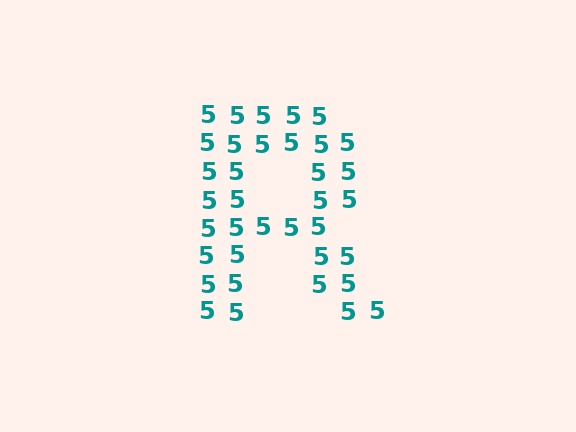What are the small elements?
The small elements are digit 5's.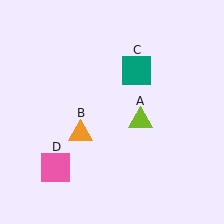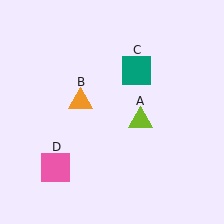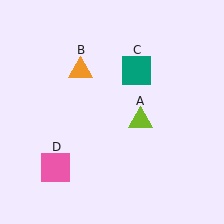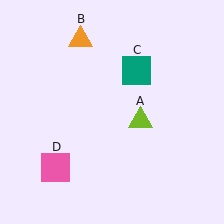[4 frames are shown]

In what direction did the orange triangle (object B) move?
The orange triangle (object B) moved up.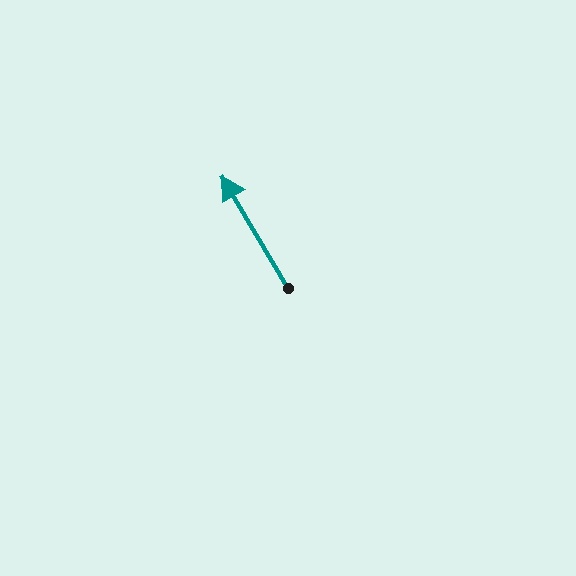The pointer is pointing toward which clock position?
Roughly 11 o'clock.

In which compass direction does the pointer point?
Northwest.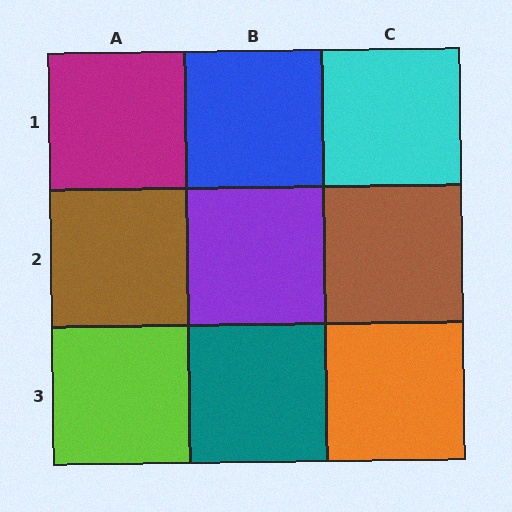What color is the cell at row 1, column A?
Magenta.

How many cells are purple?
1 cell is purple.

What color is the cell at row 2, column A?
Brown.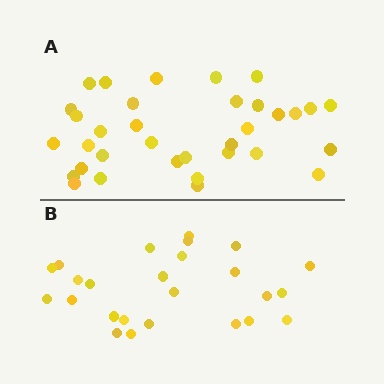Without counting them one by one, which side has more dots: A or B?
Region A (the top region) has more dots.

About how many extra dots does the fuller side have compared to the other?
Region A has roughly 8 or so more dots than region B.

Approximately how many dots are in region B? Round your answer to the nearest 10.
About 20 dots. (The exact count is 25, which rounds to 20.)